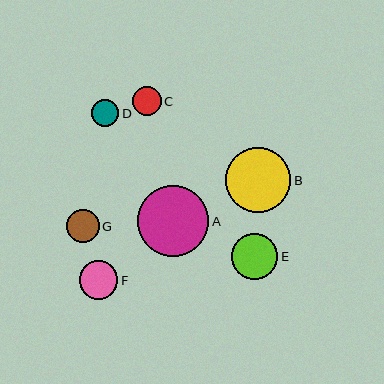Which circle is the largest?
Circle A is the largest with a size of approximately 72 pixels.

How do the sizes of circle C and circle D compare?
Circle C and circle D are approximately the same size.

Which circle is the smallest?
Circle D is the smallest with a size of approximately 27 pixels.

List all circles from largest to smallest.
From largest to smallest: A, B, E, F, G, C, D.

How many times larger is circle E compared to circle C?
Circle E is approximately 1.6 times the size of circle C.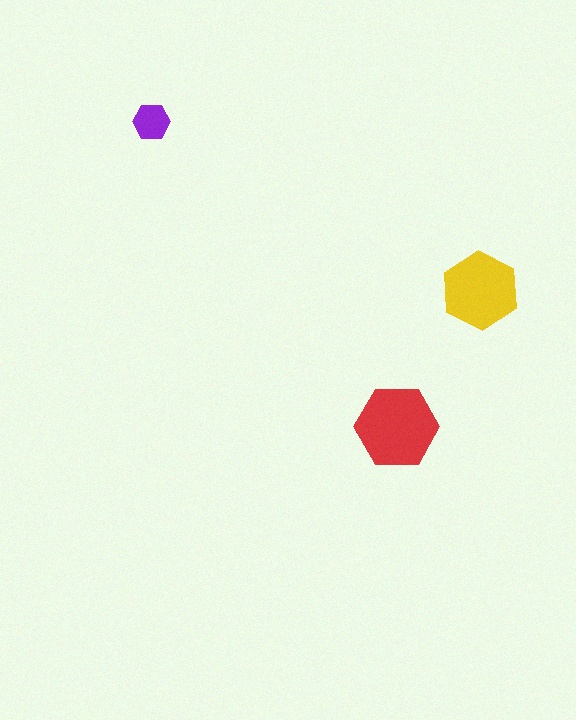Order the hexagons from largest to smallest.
the red one, the yellow one, the purple one.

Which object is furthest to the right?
The yellow hexagon is rightmost.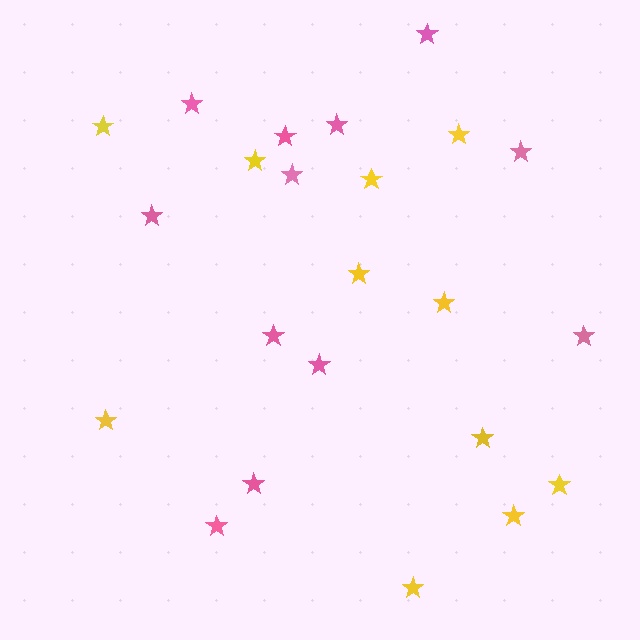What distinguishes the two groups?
There are 2 groups: one group of pink stars (12) and one group of yellow stars (11).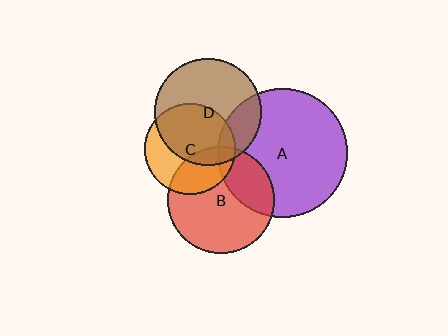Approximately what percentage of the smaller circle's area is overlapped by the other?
Approximately 35%.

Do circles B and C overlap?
Yes.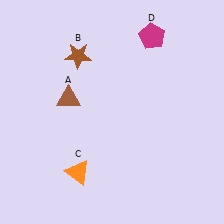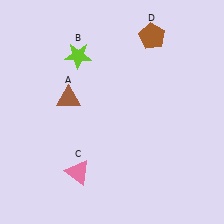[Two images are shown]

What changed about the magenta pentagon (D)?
In Image 1, D is magenta. In Image 2, it changed to brown.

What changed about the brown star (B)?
In Image 1, B is brown. In Image 2, it changed to lime.